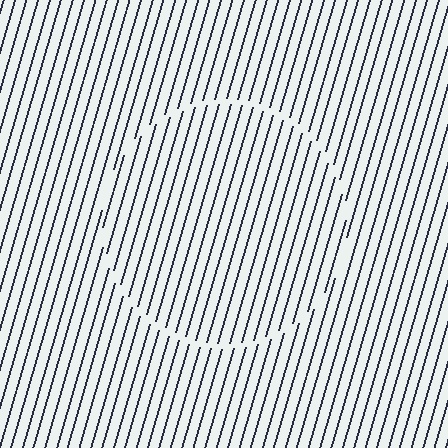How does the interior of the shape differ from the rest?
The interior of the shape contains the same grating, shifted by half a period — the contour is defined by the phase discontinuity where line-ends from the inner and outer gratings abut.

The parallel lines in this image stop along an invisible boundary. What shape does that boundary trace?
An illusory circle. The interior of the shape contains the same grating, shifted by half a period — the contour is defined by the phase discontinuity where line-ends from the inner and outer gratings abut.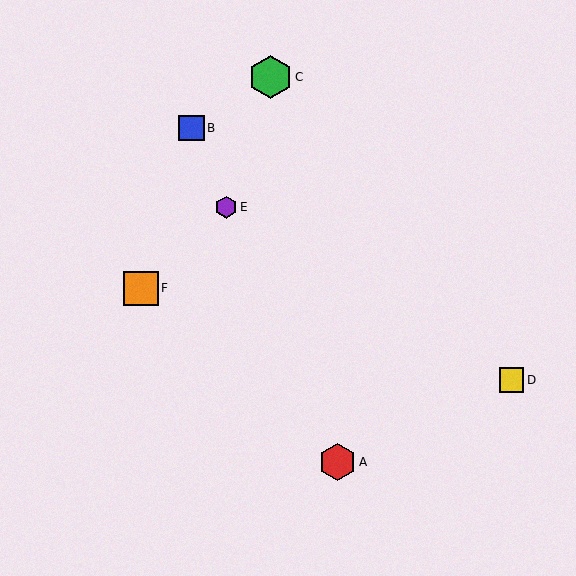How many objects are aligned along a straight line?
3 objects (A, B, E) are aligned along a straight line.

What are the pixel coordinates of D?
Object D is at (511, 380).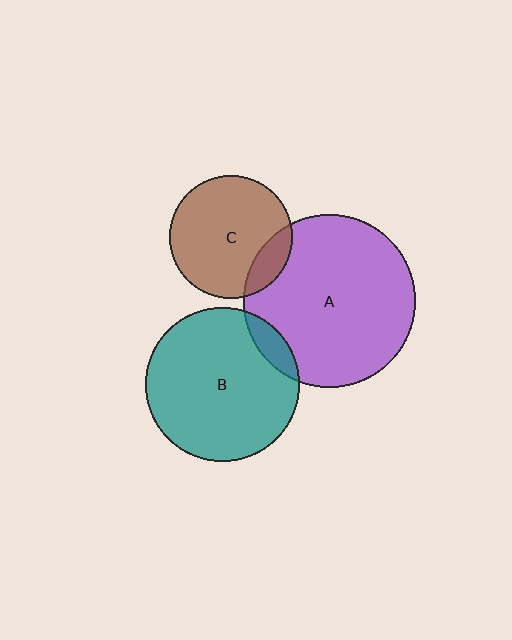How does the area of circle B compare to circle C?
Approximately 1.6 times.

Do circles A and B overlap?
Yes.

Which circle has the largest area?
Circle A (purple).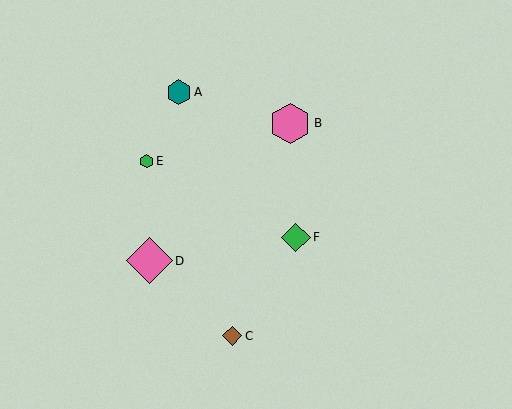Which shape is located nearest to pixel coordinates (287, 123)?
The pink hexagon (labeled B) at (290, 123) is nearest to that location.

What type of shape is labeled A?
Shape A is a teal hexagon.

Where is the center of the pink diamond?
The center of the pink diamond is at (149, 261).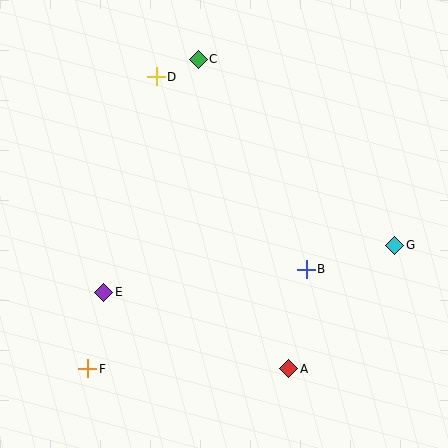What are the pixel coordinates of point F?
Point F is at (88, 369).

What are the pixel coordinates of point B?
Point B is at (306, 269).